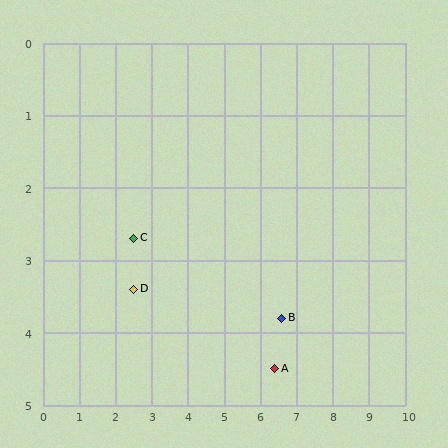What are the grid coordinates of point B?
Point B is at approximately (6.6, 3.8).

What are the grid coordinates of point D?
Point D is at approximately (2.5, 3.4).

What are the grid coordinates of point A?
Point A is at approximately (6.4, 4.5).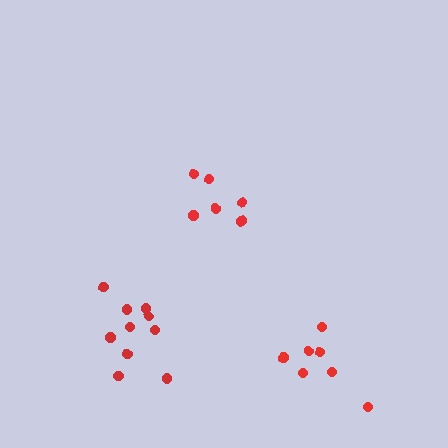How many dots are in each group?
Group 1: 10 dots, Group 2: 6 dots, Group 3: 7 dots (23 total).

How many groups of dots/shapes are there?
There are 3 groups.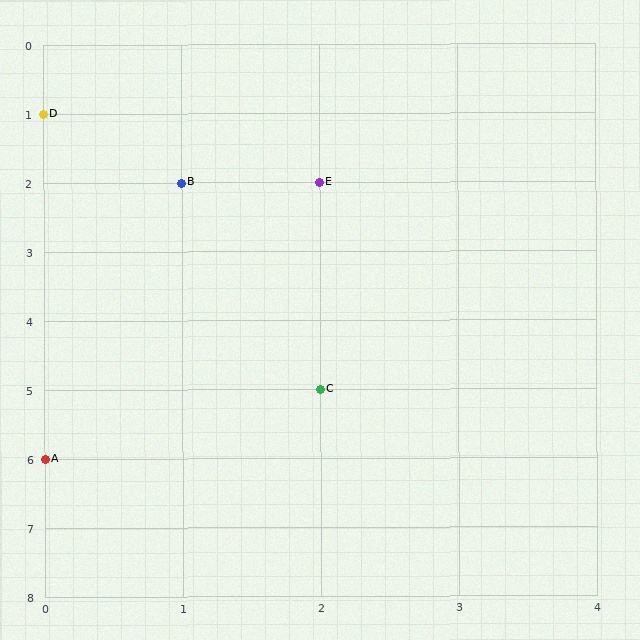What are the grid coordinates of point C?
Point C is at grid coordinates (2, 5).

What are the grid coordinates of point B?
Point B is at grid coordinates (1, 2).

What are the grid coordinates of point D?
Point D is at grid coordinates (0, 1).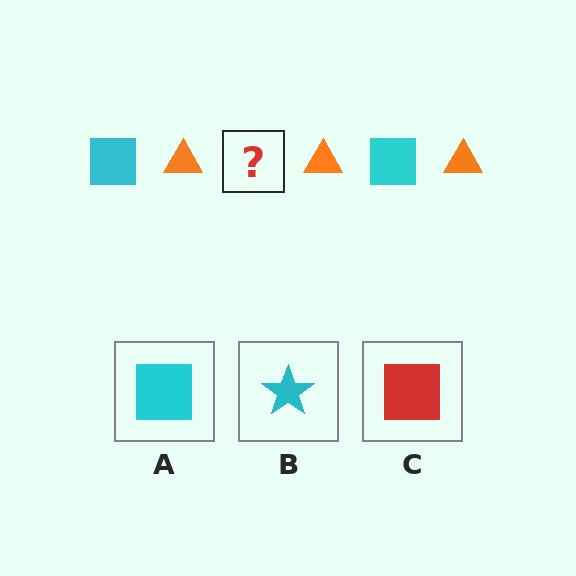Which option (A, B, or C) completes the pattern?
A.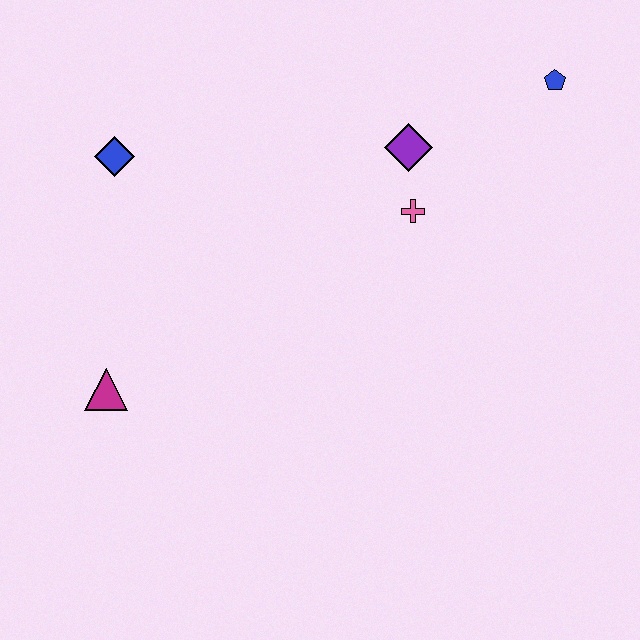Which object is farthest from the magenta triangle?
The blue pentagon is farthest from the magenta triangle.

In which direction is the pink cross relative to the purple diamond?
The pink cross is below the purple diamond.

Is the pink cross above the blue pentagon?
No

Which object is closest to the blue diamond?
The magenta triangle is closest to the blue diamond.